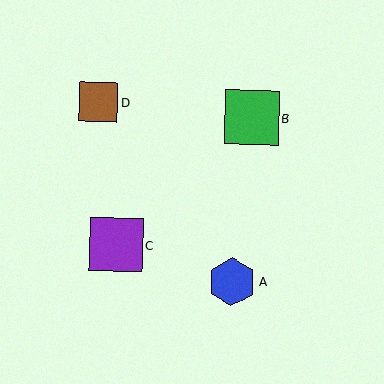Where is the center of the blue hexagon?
The center of the blue hexagon is at (232, 282).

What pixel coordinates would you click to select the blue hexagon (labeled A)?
Click at (232, 282) to select the blue hexagon A.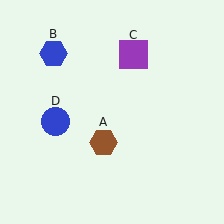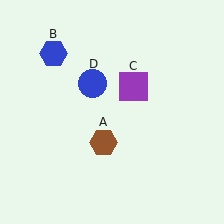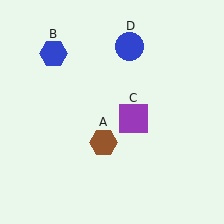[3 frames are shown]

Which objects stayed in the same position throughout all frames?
Brown hexagon (object A) and blue hexagon (object B) remained stationary.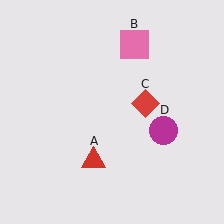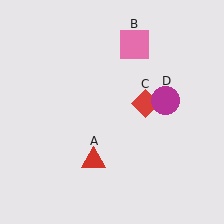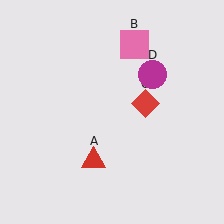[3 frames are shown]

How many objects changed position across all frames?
1 object changed position: magenta circle (object D).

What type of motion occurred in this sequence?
The magenta circle (object D) rotated counterclockwise around the center of the scene.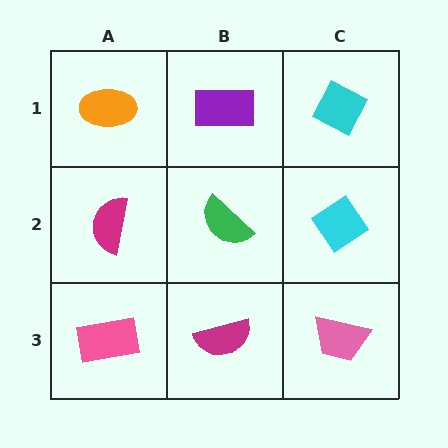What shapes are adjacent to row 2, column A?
An orange ellipse (row 1, column A), a pink rectangle (row 3, column A), a green semicircle (row 2, column B).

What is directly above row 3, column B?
A green semicircle.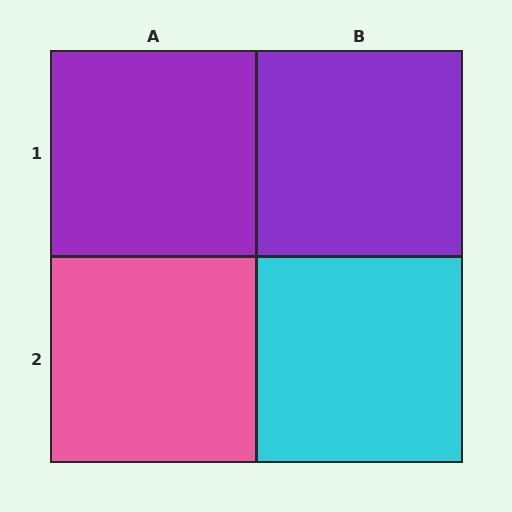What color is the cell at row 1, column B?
Purple.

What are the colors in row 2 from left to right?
Pink, cyan.